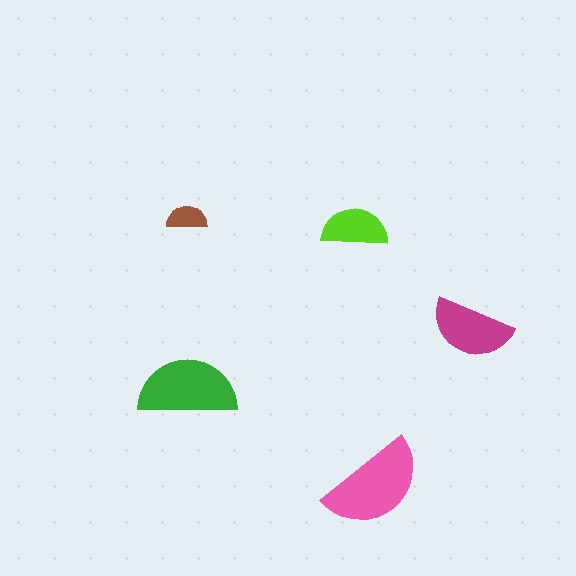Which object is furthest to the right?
The magenta semicircle is rightmost.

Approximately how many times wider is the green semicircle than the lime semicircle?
About 1.5 times wider.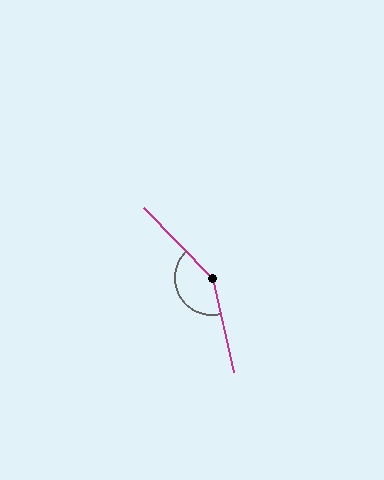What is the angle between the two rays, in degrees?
Approximately 148 degrees.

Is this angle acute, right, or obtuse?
It is obtuse.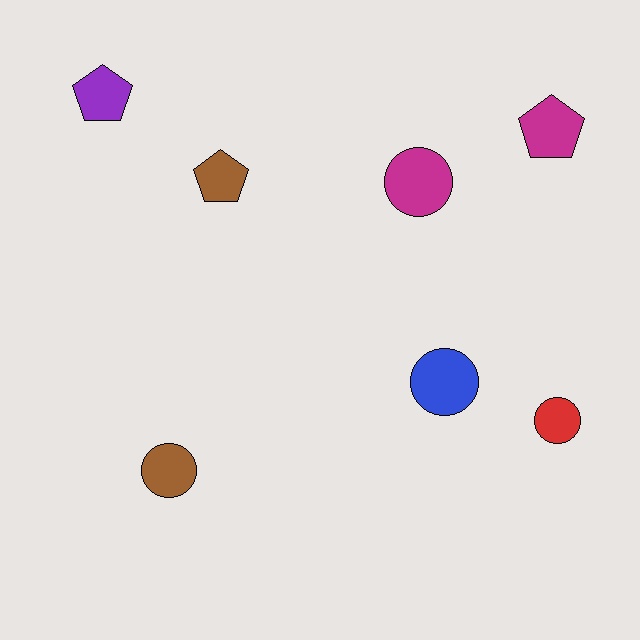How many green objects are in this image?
There are no green objects.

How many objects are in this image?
There are 7 objects.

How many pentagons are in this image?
There are 3 pentagons.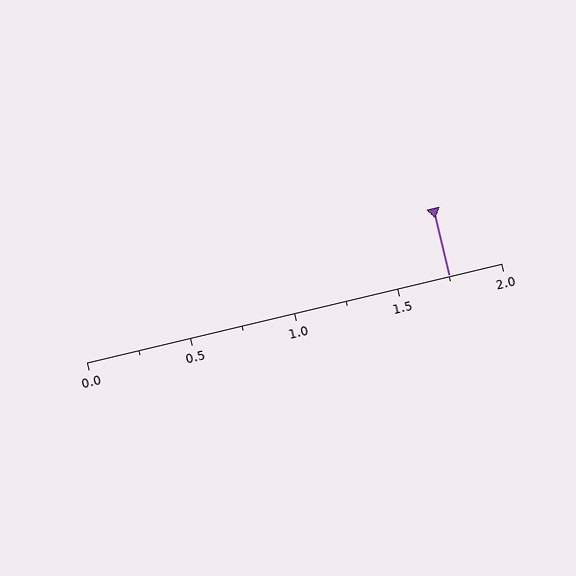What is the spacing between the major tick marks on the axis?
The major ticks are spaced 0.5 apart.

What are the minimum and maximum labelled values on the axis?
The axis runs from 0.0 to 2.0.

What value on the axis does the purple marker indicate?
The marker indicates approximately 1.75.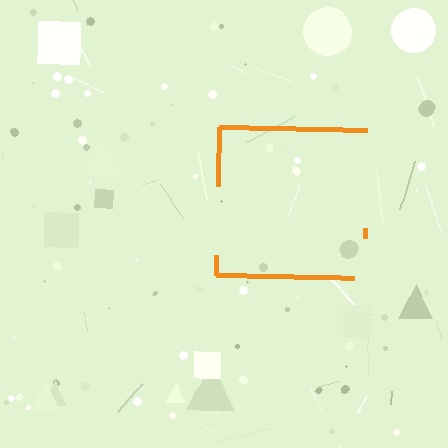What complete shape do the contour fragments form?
The contour fragments form a square.